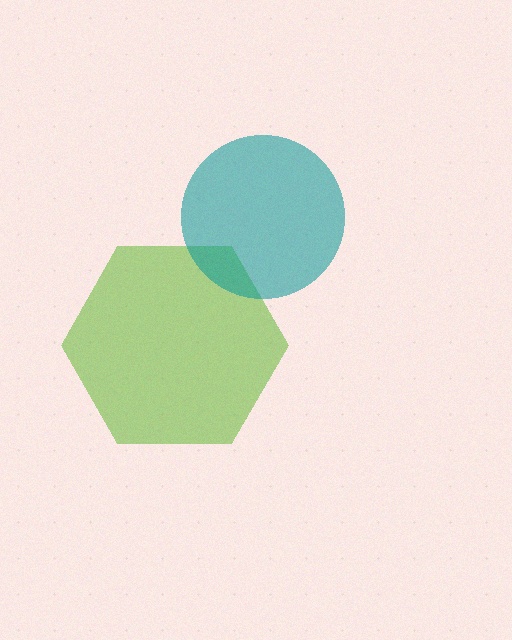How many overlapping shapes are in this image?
There are 2 overlapping shapes in the image.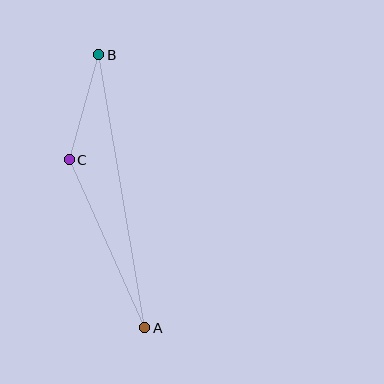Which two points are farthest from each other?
Points A and B are farthest from each other.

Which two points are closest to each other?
Points B and C are closest to each other.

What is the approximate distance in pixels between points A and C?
The distance between A and C is approximately 184 pixels.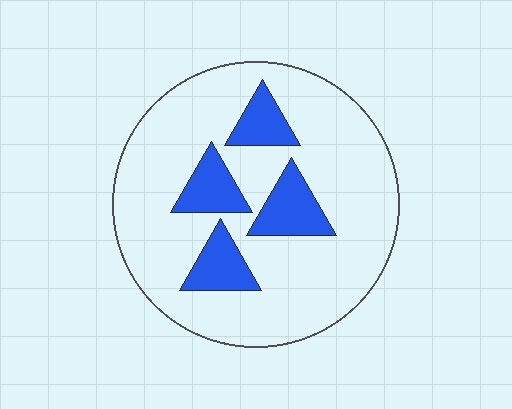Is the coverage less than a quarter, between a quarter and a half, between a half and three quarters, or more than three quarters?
Less than a quarter.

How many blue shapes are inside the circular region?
4.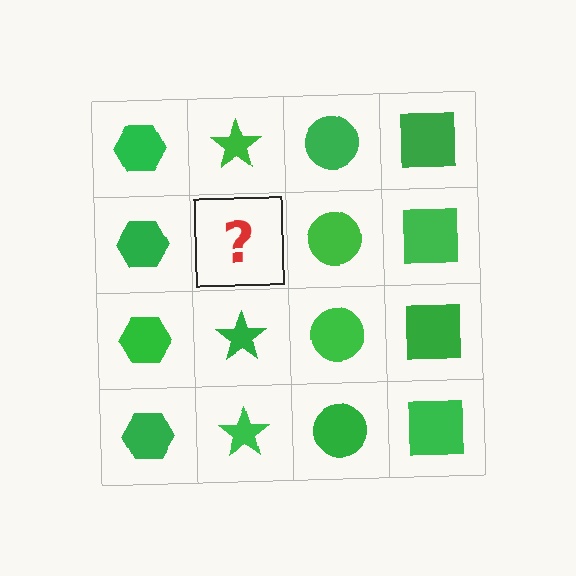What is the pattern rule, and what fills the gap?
The rule is that each column has a consistent shape. The gap should be filled with a green star.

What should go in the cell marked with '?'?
The missing cell should contain a green star.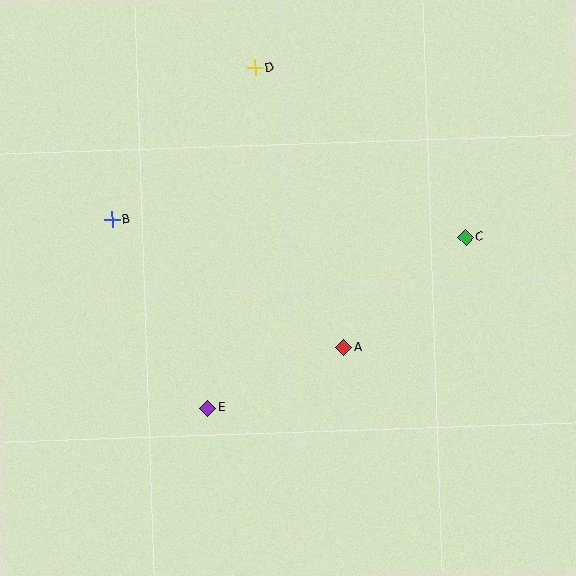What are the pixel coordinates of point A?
Point A is at (344, 347).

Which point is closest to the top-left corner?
Point B is closest to the top-left corner.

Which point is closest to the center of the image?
Point A at (344, 347) is closest to the center.